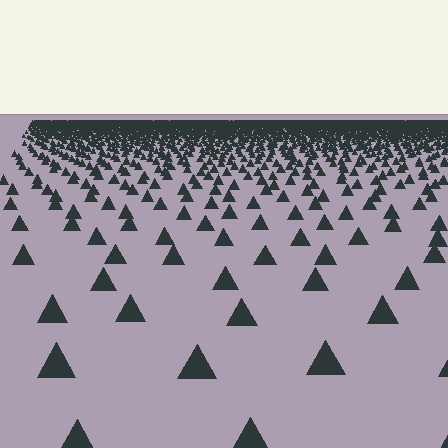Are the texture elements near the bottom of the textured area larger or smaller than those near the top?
Larger. Near the bottom, elements are closer to the viewer and appear at a bigger on-screen size.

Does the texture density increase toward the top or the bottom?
Density increases toward the top.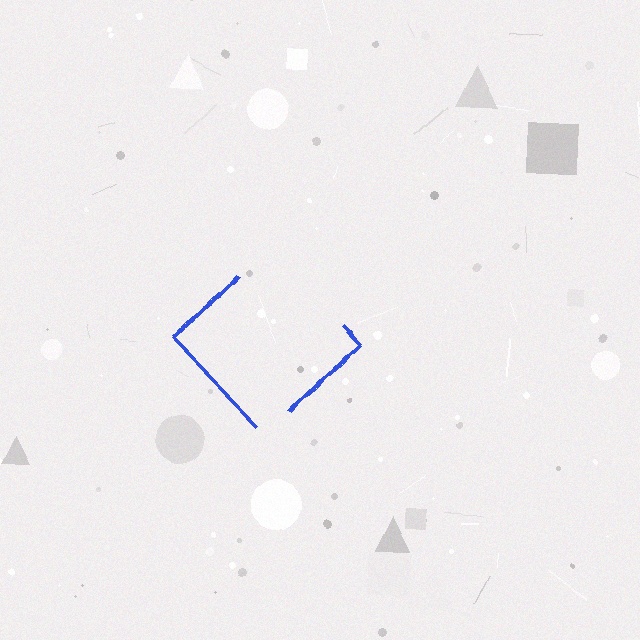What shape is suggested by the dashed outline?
The dashed outline suggests a diamond.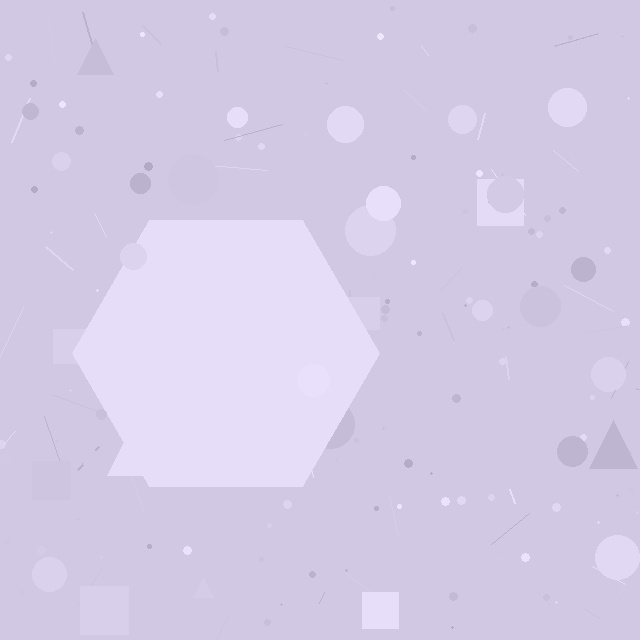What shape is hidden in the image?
A hexagon is hidden in the image.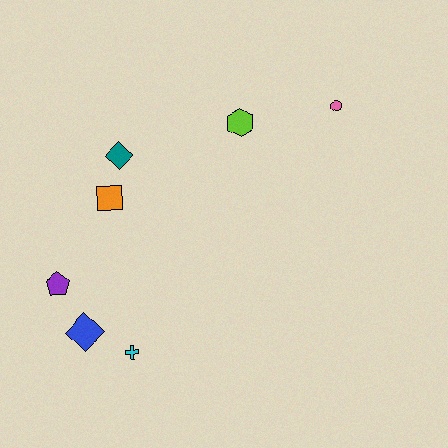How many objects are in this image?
There are 7 objects.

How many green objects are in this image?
There are no green objects.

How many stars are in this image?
There are no stars.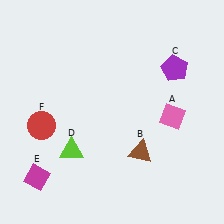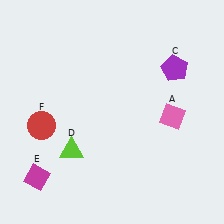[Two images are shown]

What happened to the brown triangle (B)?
The brown triangle (B) was removed in Image 2. It was in the bottom-right area of Image 1.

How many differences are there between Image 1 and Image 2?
There is 1 difference between the two images.